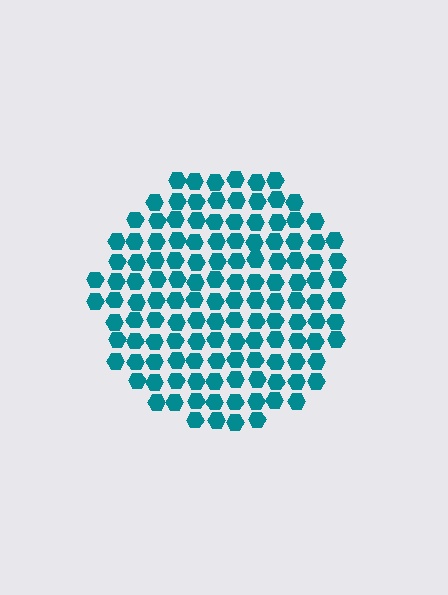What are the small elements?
The small elements are hexagons.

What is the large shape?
The large shape is a circle.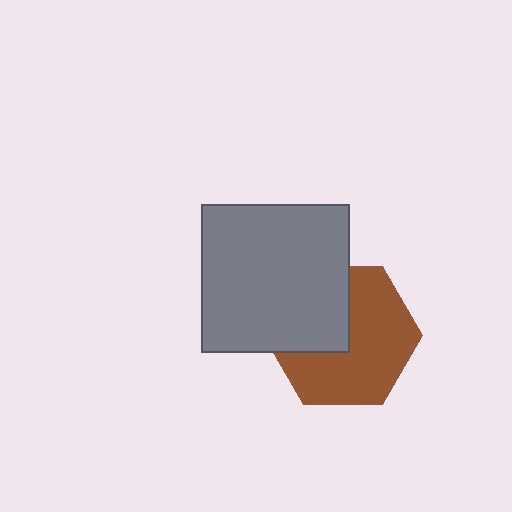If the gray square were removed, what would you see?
You would see the complete brown hexagon.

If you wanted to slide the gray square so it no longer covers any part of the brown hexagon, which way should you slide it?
Slide it toward the upper-left — that is the most direct way to separate the two shapes.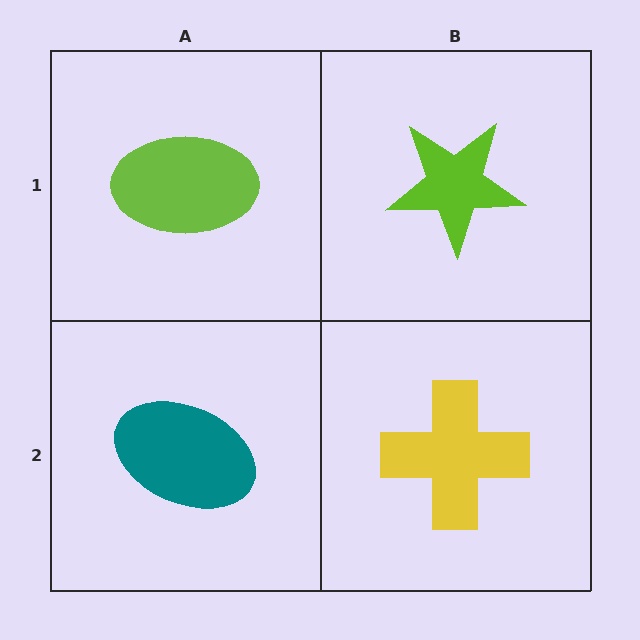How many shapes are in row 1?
2 shapes.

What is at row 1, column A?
A lime ellipse.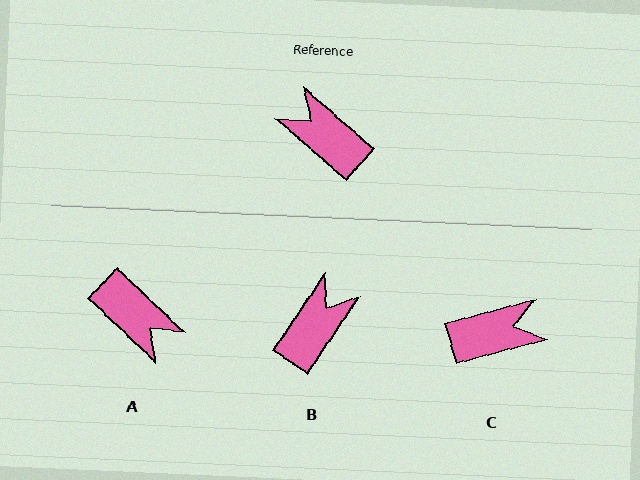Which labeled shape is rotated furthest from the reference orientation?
A, about 177 degrees away.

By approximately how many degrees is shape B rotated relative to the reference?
Approximately 83 degrees clockwise.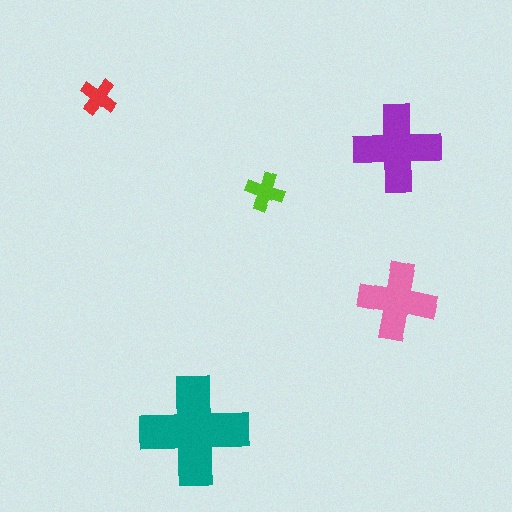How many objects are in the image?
There are 5 objects in the image.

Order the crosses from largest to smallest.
the teal one, the purple one, the pink one, the lime one, the red one.